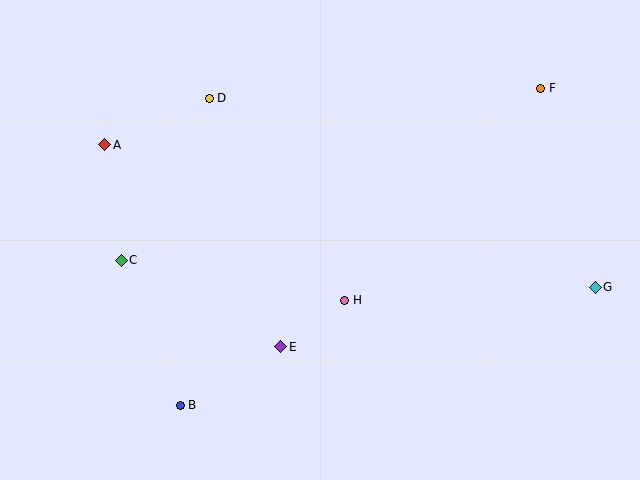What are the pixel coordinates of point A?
Point A is at (105, 145).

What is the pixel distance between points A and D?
The distance between A and D is 114 pixels.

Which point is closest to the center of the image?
Point H at (345, 300) is closest to the center.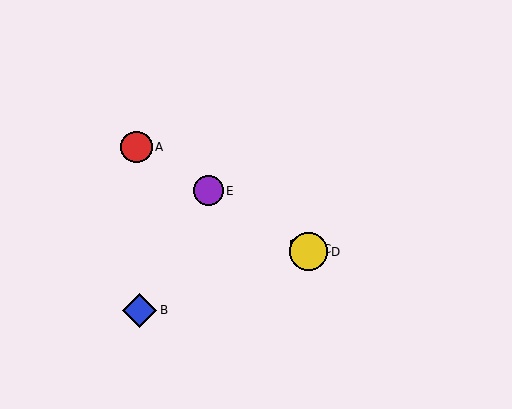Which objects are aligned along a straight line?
Objects A, C, D, E are aligned along a straight line.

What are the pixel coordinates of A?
Object A is at (137, 147).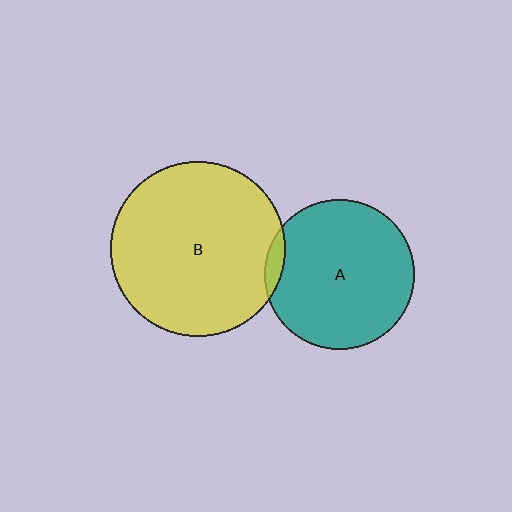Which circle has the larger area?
Circle B (yellow).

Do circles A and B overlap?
Yes.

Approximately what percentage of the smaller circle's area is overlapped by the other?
Approximately 5%.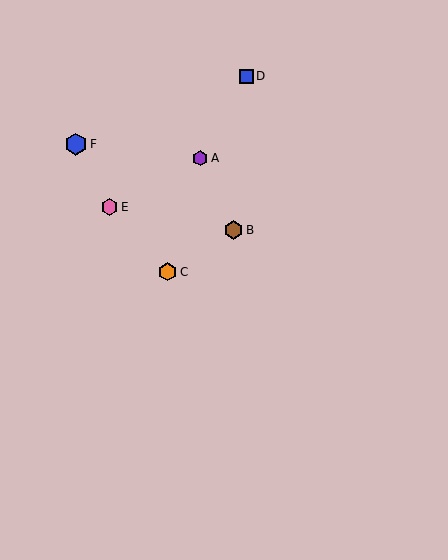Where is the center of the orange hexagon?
The center of the orange hexagon is at (168, 272).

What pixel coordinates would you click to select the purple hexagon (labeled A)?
Click at (200, 158) to select the purple hexagon A.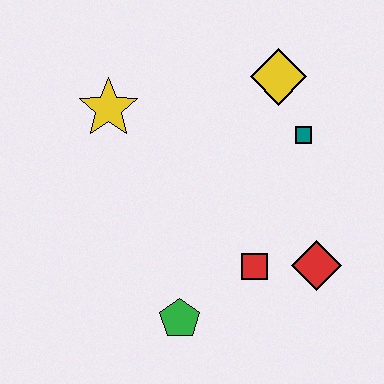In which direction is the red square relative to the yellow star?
The red square is below the yellow star.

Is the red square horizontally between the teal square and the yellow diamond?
No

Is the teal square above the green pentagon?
Yes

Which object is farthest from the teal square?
The green pentagon is farthest from the teal square.